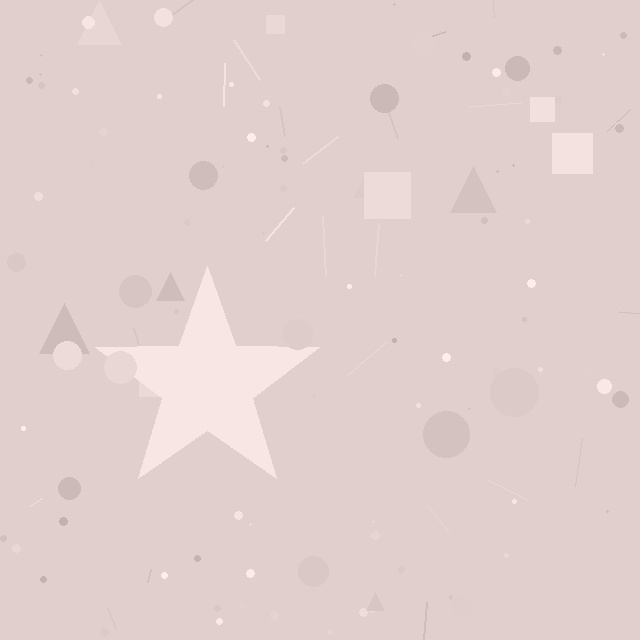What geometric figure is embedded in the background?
A star is embedded in the background.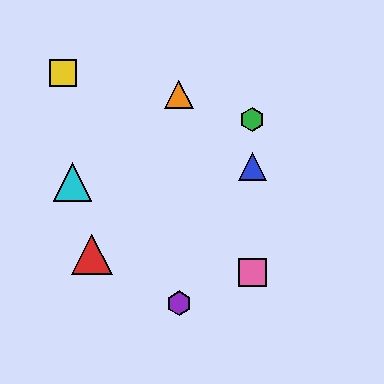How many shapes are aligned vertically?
3 shapes (the blue triangle, the green hexagon, the pink square) are aligned vertically.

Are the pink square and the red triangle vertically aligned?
No, the pink square is at x≈252 and the red triangle is at x≈92.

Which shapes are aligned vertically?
The blue triangle, the green hexagon, the pink square are aligned vertically.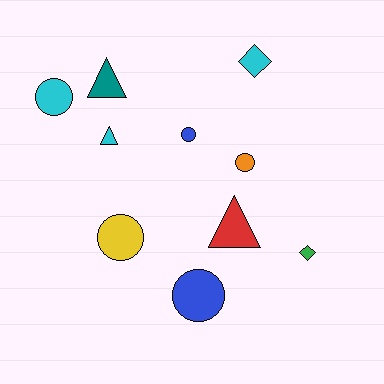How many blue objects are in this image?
There are 2 blue objects.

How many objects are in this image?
There are 10 objects.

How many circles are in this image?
There are 5 circles.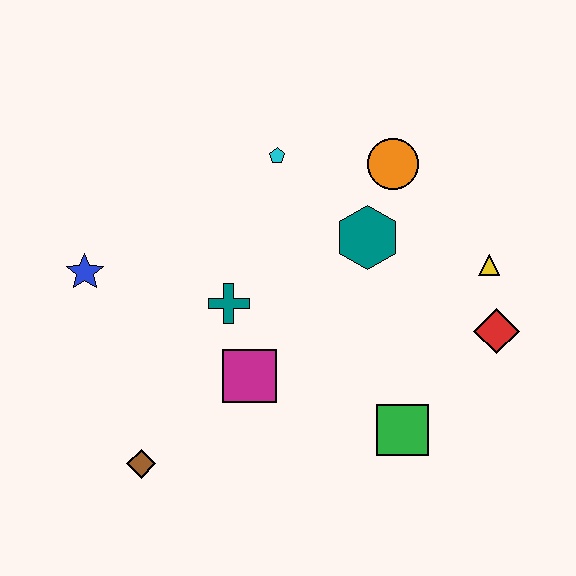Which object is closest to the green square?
The red diamond is closest to the green square.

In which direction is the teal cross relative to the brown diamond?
The teal cross is above the brown diamond.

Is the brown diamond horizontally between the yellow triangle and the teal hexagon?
No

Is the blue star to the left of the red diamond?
Yes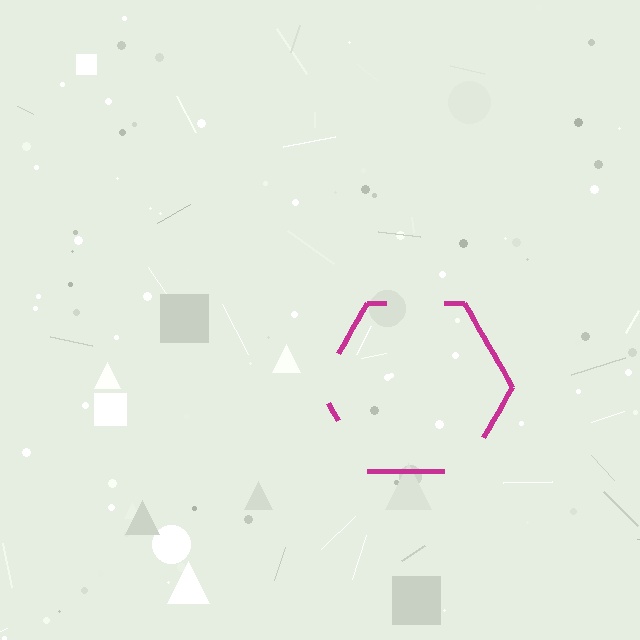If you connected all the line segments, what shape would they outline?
They would outline a hexagon.